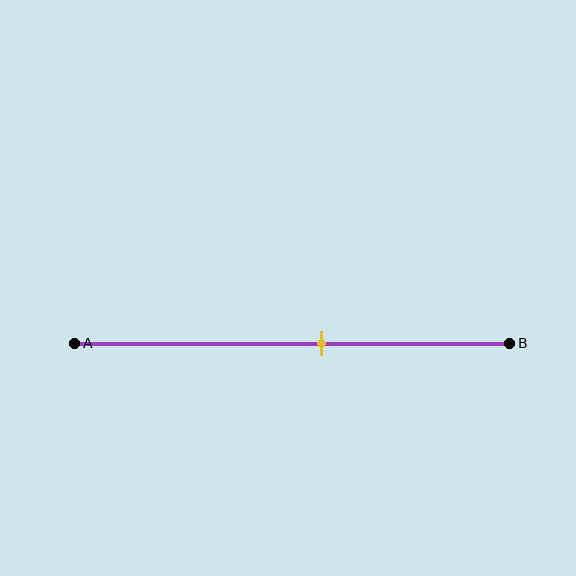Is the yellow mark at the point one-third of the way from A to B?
No, the mark is at about 55% from A, not at the 33% one-third point.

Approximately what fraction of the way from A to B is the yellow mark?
The yellow mark is approximately 55% of the way from A to B.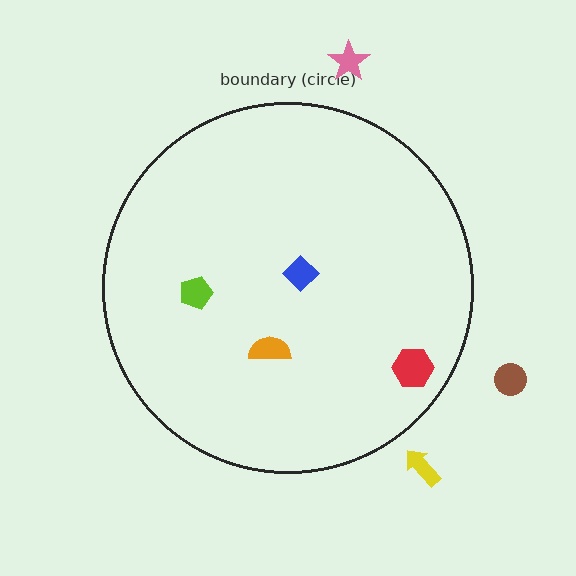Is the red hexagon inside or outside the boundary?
Inside.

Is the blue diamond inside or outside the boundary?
Inside.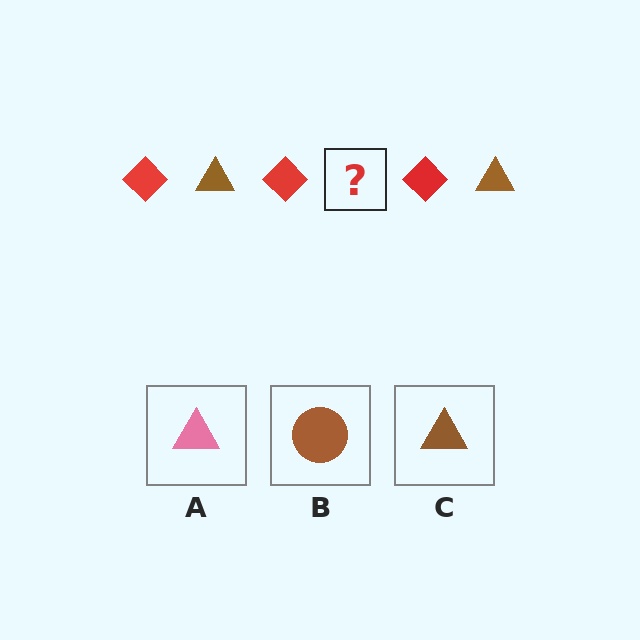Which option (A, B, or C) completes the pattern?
C.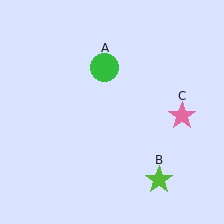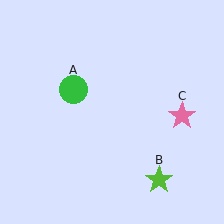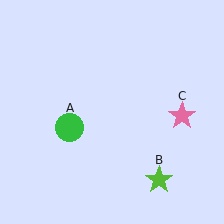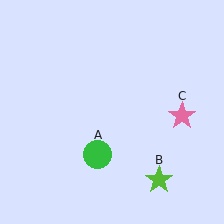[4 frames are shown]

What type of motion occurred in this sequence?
The green circle (object A) rotated counterclockwise around the center of the scene.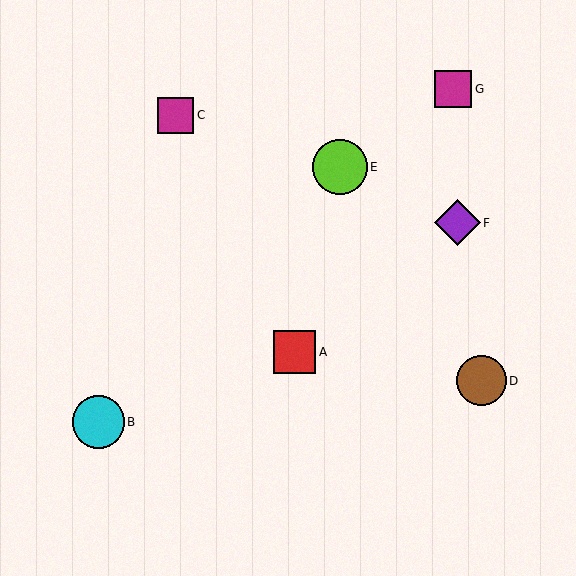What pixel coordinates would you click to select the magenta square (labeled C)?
Click at (175, 115) to select the magenta square C.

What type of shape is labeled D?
Shape D is a brown circle.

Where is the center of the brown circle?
The center of the brown circle is at (481, 381).